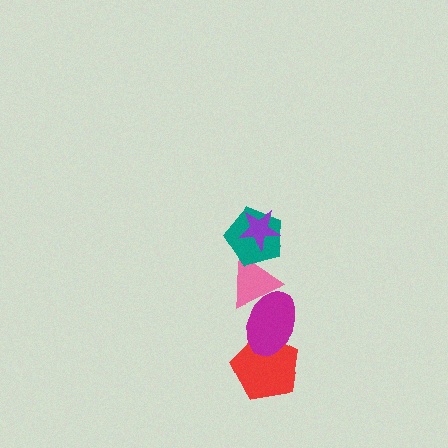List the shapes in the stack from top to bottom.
From top to bottom: the purple star, the teal pentagon, the pink triangle, the magenta ellipse, the red pentagon.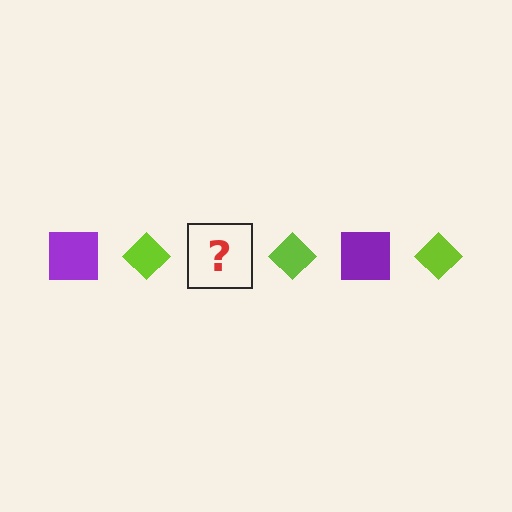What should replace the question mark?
The question mark should be replaced with a purple square.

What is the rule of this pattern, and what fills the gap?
The rule is that the pattern alternates between purple square and lime diamond. The gap should be filled with a purple square.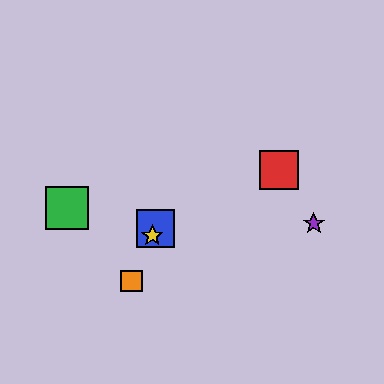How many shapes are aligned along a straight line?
3 shapes (the blue square, the yellow star, the orange square) are aligned along a straight line.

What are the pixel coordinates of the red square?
The red square is at (279, 170).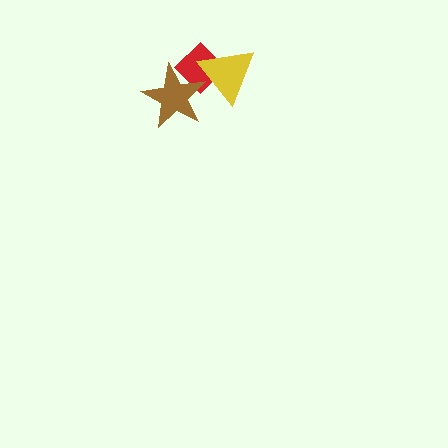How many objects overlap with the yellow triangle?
2 objects overlap with the yellow triangle.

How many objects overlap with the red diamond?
2 objects overlap with the red diamond.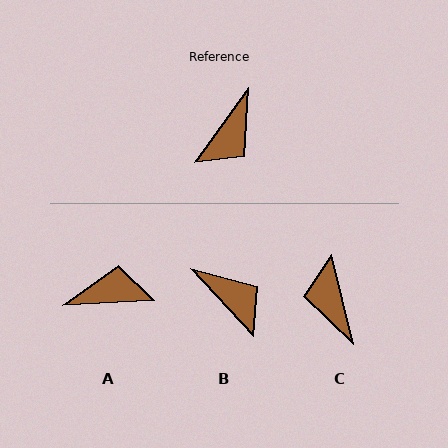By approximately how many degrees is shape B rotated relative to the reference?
Approximately 79 degrees counter-clockwise.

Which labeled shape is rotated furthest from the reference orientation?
C, about 131 degrees away.